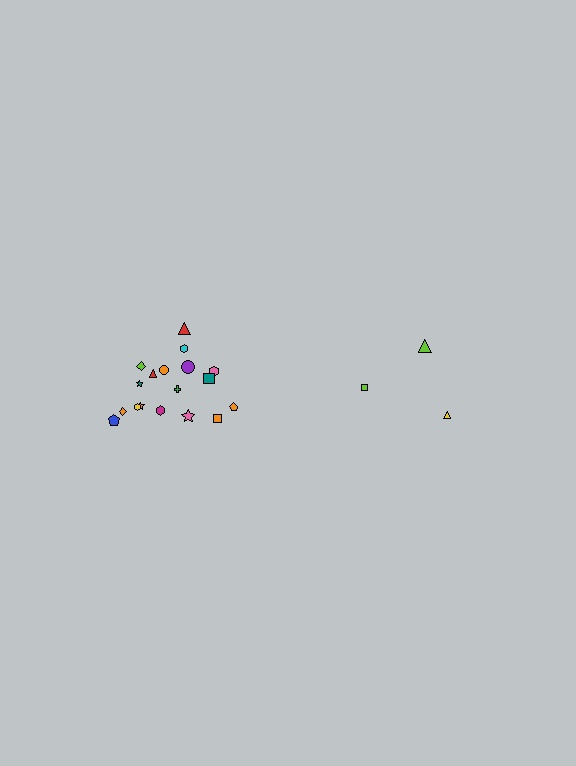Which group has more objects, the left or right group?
The left group.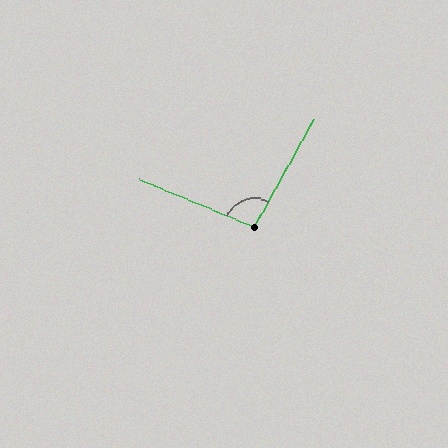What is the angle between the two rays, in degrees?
Approximately 96 degrees.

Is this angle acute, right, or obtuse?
It is obtuse.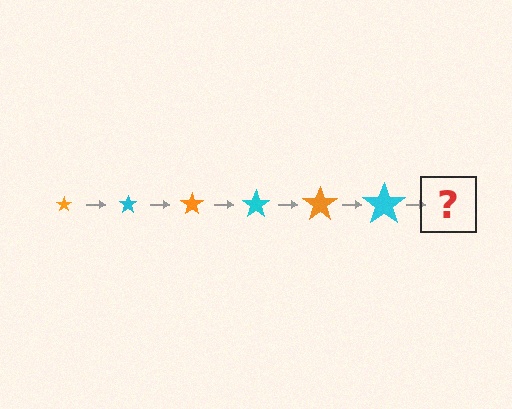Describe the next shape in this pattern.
It should be an orange star, larger than the previous one.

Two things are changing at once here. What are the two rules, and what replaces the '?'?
The two rules are that the star grows larger each step and the color cycles through orange and cyan. The '?' should be an orange star, larger than the previous one.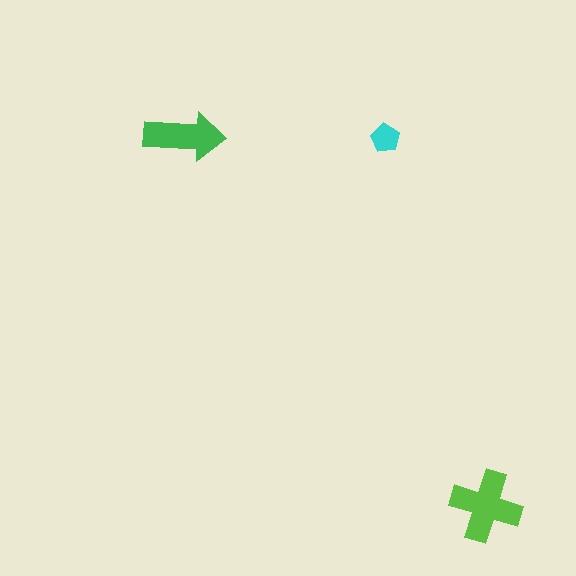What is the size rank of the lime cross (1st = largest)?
1st.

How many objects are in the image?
There are 3 objects in the image.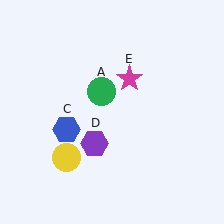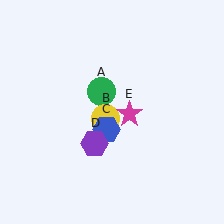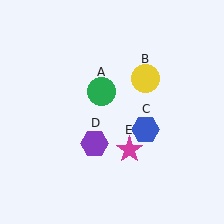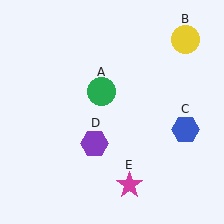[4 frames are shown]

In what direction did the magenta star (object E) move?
The magenta star (object E) moved down.